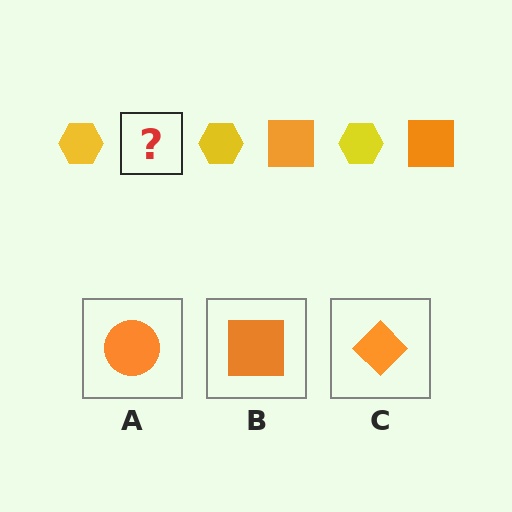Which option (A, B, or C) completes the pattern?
B.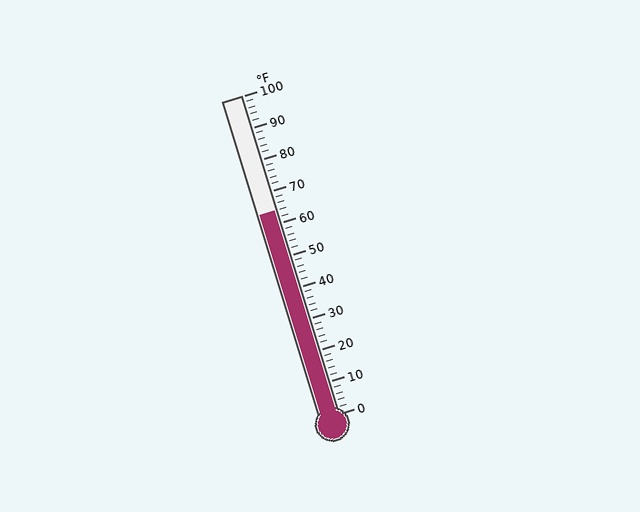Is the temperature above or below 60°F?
The temperature is above 60°F.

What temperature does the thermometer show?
The thermometer shows approximately 64°F.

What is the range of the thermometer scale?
The thermometer scale ranges from 0°F to 100°F.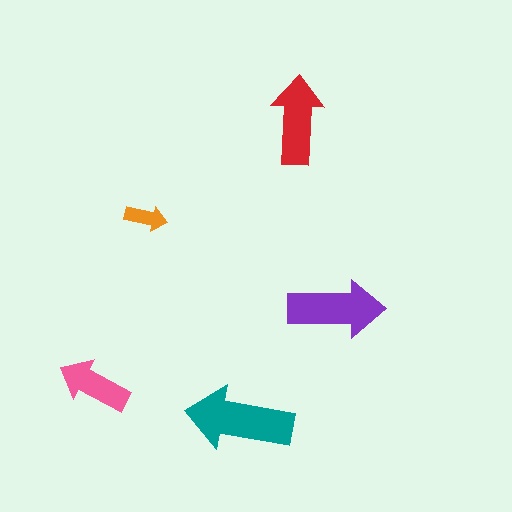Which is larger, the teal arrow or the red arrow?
The teal one.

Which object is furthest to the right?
The purple arrow is rightmost.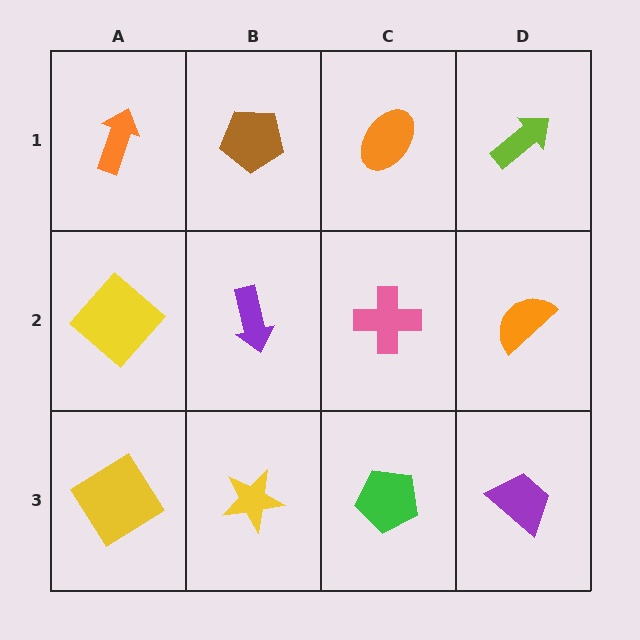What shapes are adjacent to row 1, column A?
A yellow diamond (row 2, column A), a brown pentagon (row 1, column B).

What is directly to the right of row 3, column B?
A green pentagon.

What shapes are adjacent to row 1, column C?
A pink cross (row 2, column C), a brown pentagon (row 1, column B), a lime arrow (row 1, column D).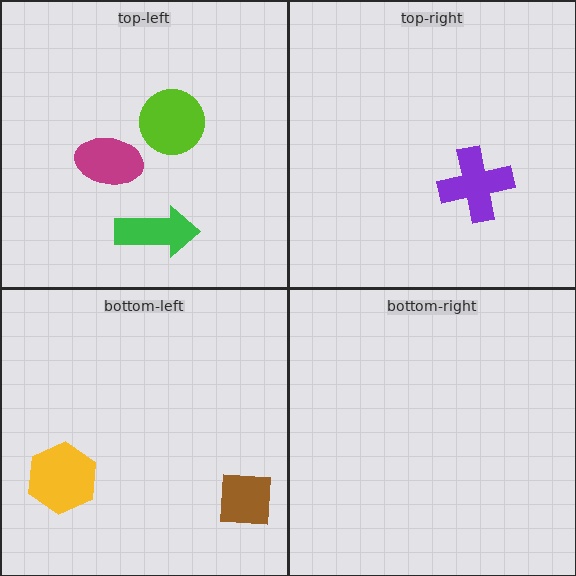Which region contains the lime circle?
The top-left region.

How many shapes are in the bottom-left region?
2.